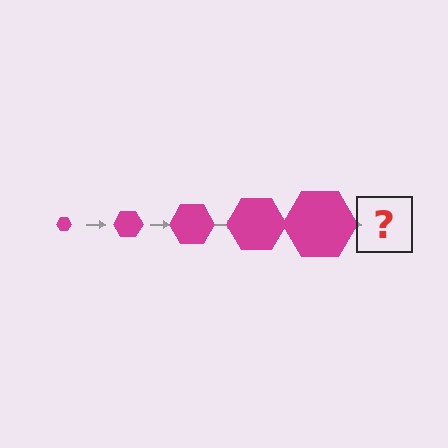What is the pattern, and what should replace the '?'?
The pattern is that the hexagon gets progressively larger each step. The '?' should be a magenta hexagon, larger than the previous one.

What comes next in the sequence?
The next element should be a magenta hexagon, larger than the previous one.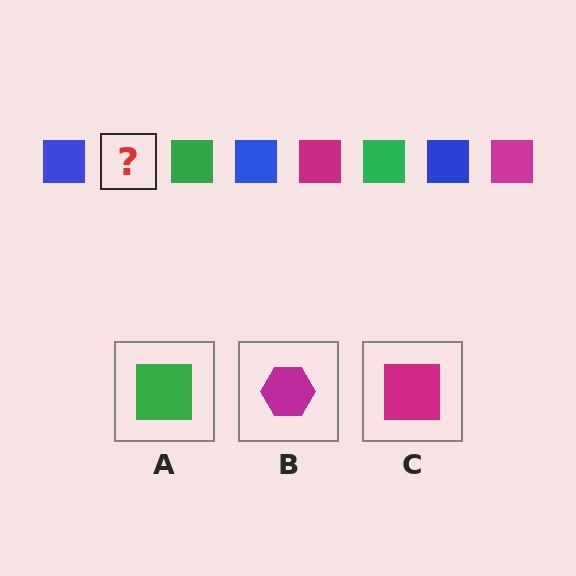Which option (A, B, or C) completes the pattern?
C.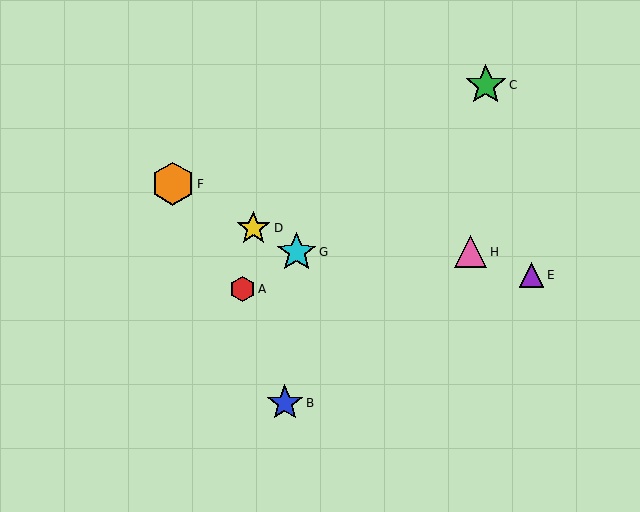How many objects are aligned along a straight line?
3 objects (D, F, G) are aligned along a straight line.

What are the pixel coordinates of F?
Object F is at (173, 184).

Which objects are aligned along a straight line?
Objects D, F, G are aligned along a straight line.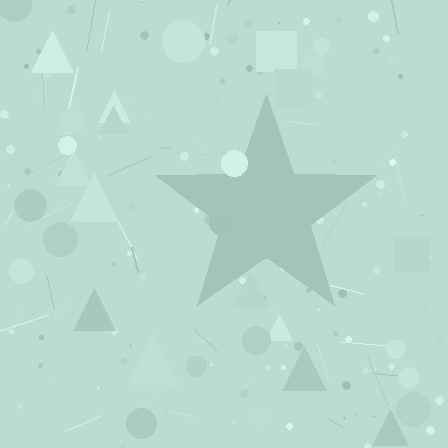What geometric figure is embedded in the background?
A star is embedded in the background.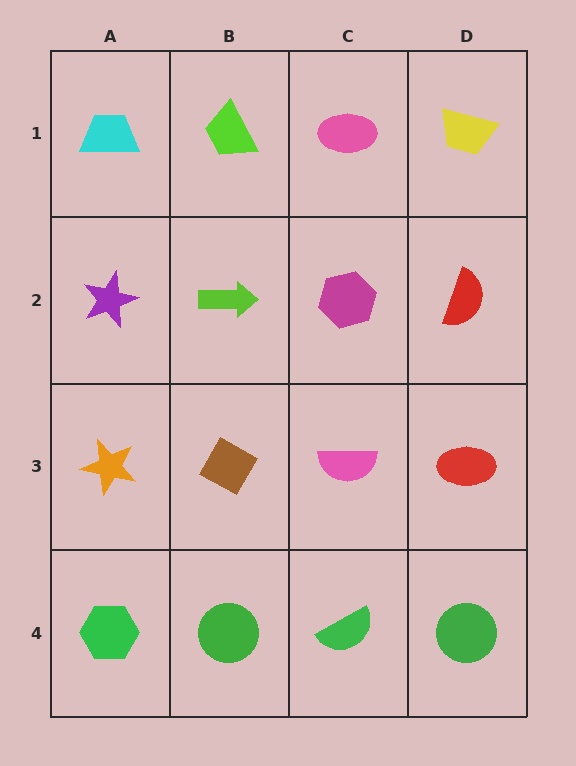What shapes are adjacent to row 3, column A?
A purple star (row 2, column A), a green hexagon (row 4, column A), a brown diamond (row 3, column B).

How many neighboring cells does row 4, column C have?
3.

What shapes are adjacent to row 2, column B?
A lime trapezoid (row 1, column B), a brown diamond (row 3, column B), a purple star (row 2, column A), a magenta hexagon (row 2, column C).